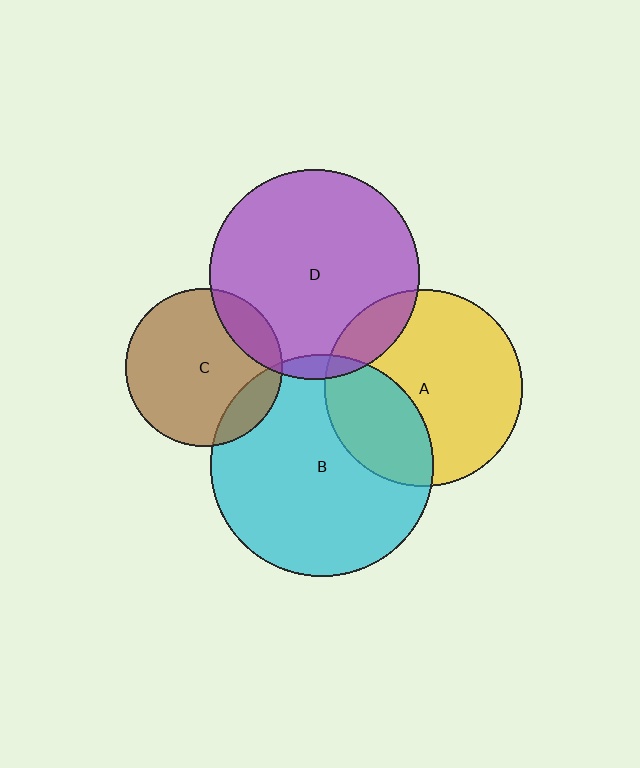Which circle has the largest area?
Circle B (cyan).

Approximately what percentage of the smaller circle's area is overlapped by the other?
Approximately 5%.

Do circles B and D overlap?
Yes.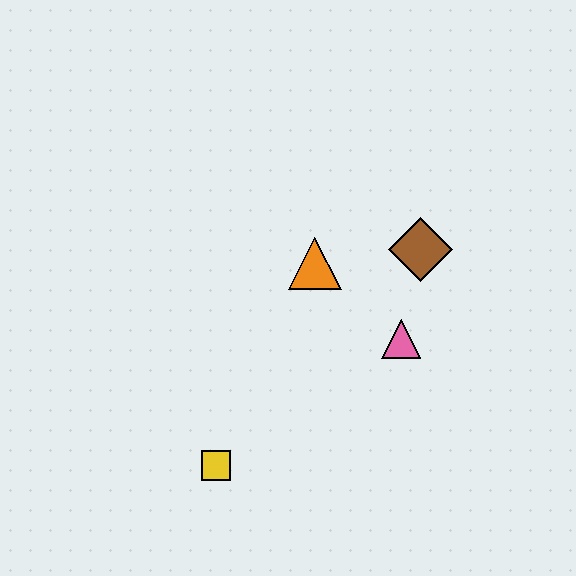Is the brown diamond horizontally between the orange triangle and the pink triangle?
No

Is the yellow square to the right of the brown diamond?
No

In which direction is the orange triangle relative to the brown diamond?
The orange triangle is to the left of the brown diamond.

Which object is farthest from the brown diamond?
The yellow square is farthest from the brown diamond.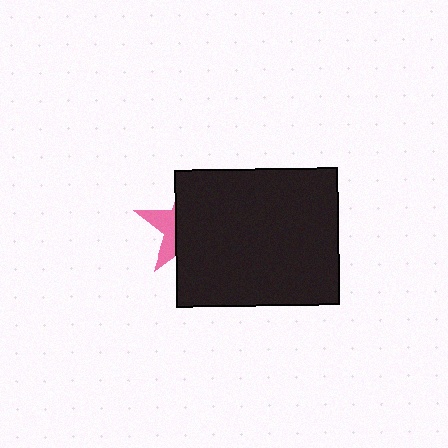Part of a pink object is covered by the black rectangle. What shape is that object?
It is a star.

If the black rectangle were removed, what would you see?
You would see the complete pink star.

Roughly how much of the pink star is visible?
A small part of it is visible (roughly 32%).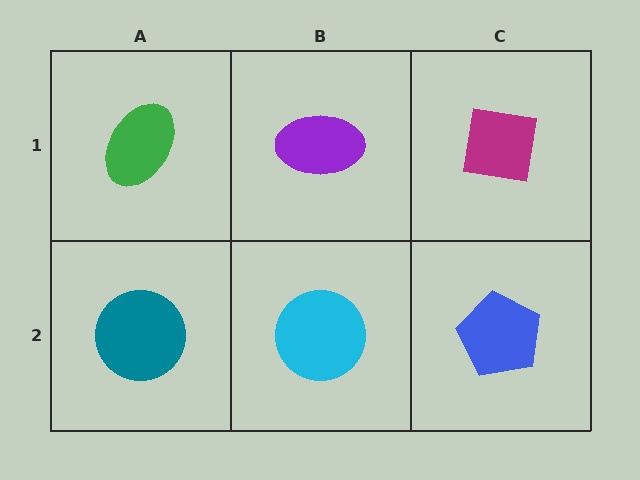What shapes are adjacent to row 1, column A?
A teal circle (row 2, column A), a purple ellipse (row 1, column B).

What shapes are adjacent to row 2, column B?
A purple ellipse (row 1, column B), a teal circle (row 2, column A), a blue pentagon (row 2, column C).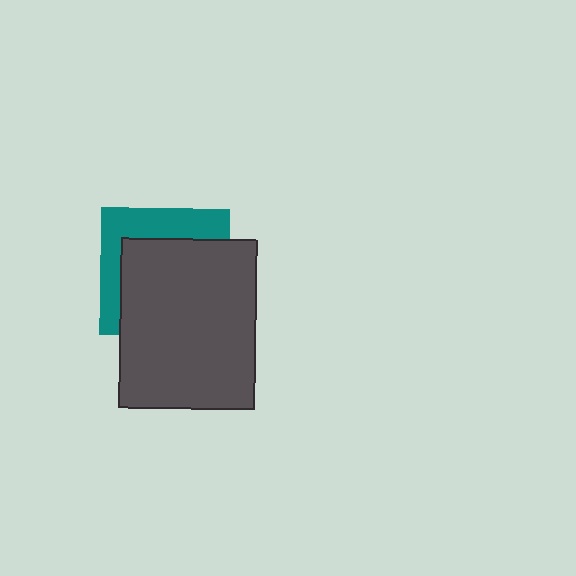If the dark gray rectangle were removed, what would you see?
You would see the complete teal square.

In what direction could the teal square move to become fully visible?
The teal square could move toward the upper-left. That would shift it out from behind the dark gray rectangle entirely.